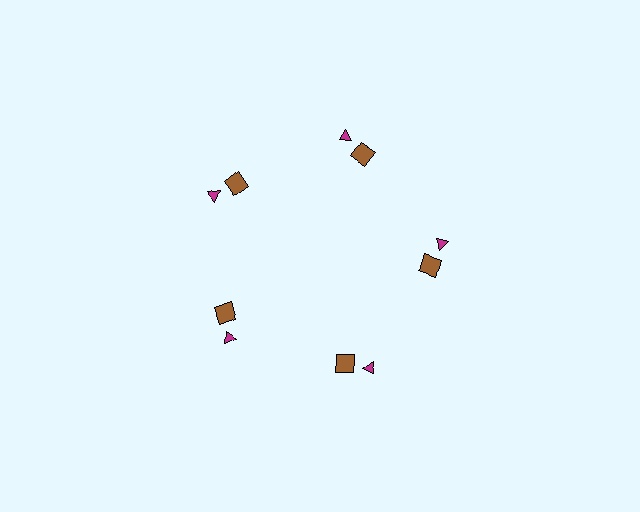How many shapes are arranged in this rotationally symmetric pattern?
There are 10 shapes, arranged in 5 groups of 2.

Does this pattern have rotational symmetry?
Yes, this pattern has 5-fold rotational symmetry. It looks the same after rotating 72 degrees around the center.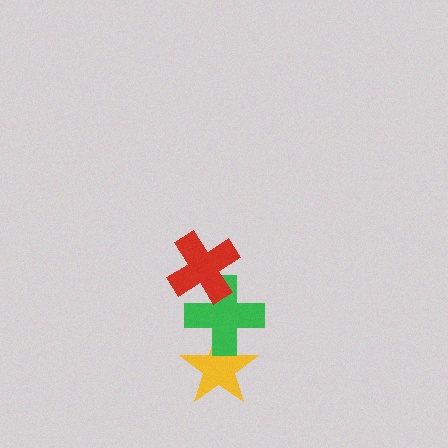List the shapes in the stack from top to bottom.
From top to bottom: the red cross, the green cross, the yellow star.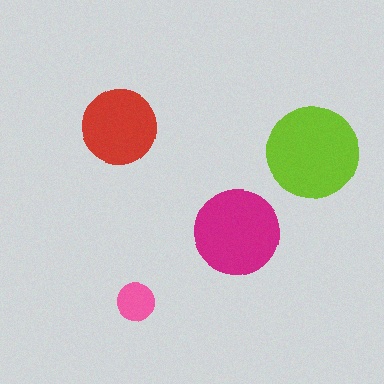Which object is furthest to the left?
The red circle is leftmost.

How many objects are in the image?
There are 4 objects in the image.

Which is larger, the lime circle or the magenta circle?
The lime one.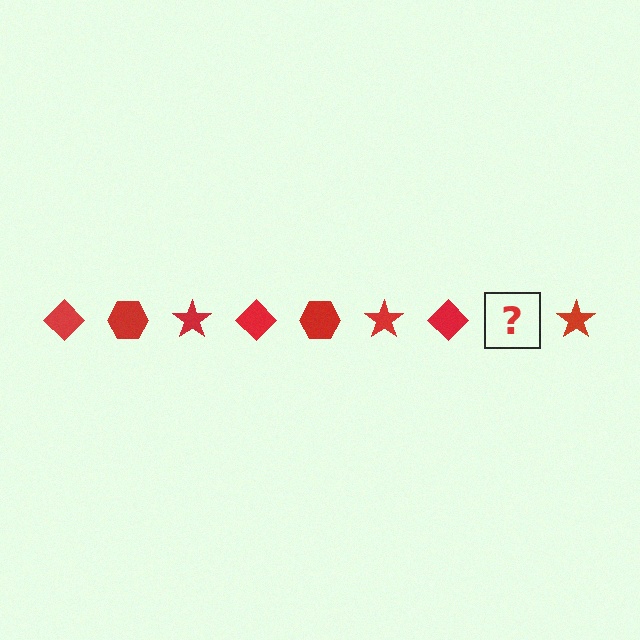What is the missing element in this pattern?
The missing element is a red hexagon.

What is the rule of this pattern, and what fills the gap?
The rule is that the pattern cycles through diamond, hexagon, star shapes in red. The gap should be filled with a red hexagon.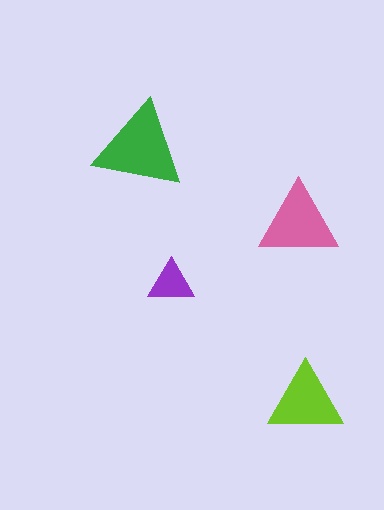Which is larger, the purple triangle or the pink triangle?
The pink one.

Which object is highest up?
The green triangle is topmost.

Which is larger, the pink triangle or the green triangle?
The green one.